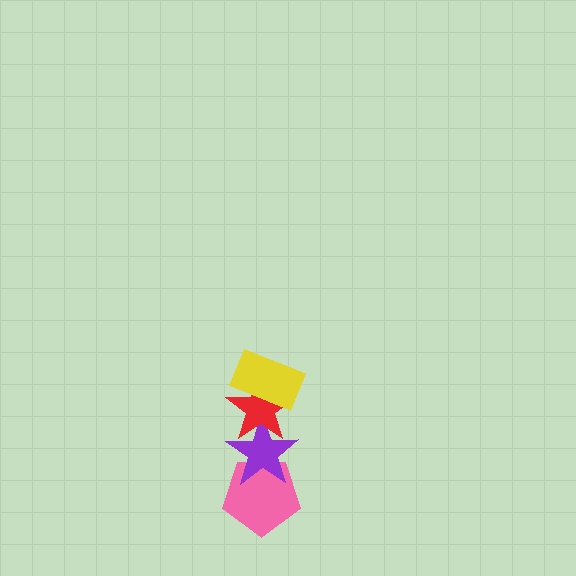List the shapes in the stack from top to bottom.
From top to bottom: the yellow rectangle, the red star, the purple star, the pink pentagon.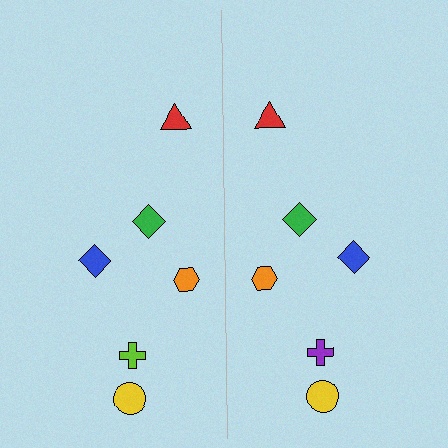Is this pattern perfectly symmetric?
No, the pattern is not perfectly symmetric. The purple cross on the right side breaks the symmetry — its mirror counterpart is lime.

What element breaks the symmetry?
The purple cross on the right side breaks the symmetry — its mirror counterpart is lime.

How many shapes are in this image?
There are 12 shapes in this image.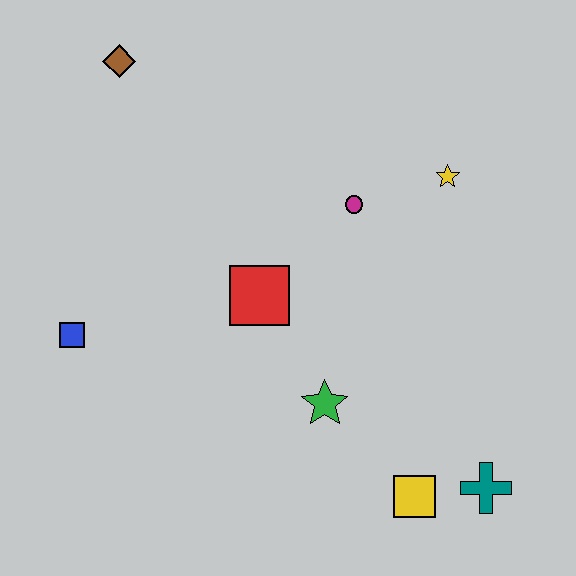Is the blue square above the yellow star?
No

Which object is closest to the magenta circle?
The yellow star is closest to the magenta circle.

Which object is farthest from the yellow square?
The brown diamond is farthest from the yellow square.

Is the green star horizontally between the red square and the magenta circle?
Yes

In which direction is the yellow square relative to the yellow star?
The yellow square is below the yellow star.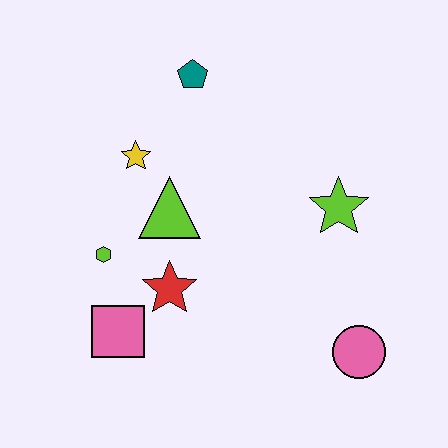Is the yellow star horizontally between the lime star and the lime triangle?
No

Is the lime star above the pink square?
Yes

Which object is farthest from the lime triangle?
The pink circle is farthest from the lime triangle.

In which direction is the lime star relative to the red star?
The lime star is to the right of the red star.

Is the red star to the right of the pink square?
Yes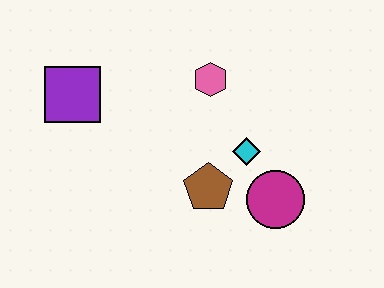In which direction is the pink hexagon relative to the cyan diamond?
The pink hexagon is above the cyan diamond.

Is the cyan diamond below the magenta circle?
No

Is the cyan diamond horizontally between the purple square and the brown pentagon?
No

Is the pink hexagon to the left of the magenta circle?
Yes